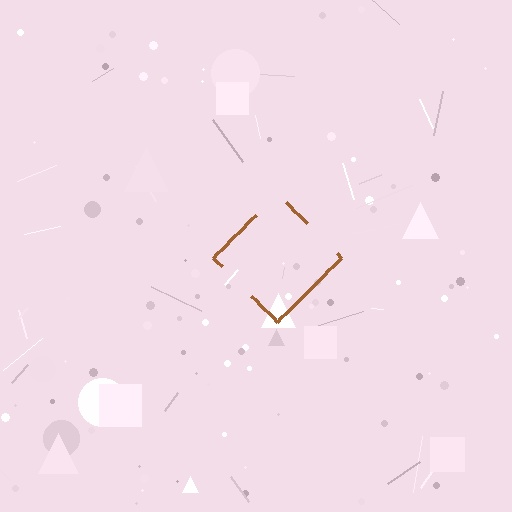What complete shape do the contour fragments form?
The contour fragments form a diamond.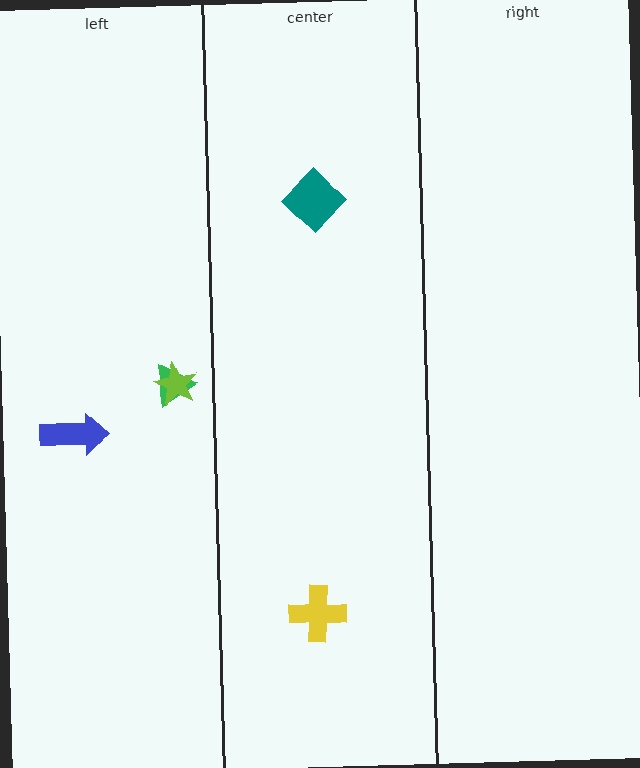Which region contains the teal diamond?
The center region.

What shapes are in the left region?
The blue arrow, the green triangle, the lime star.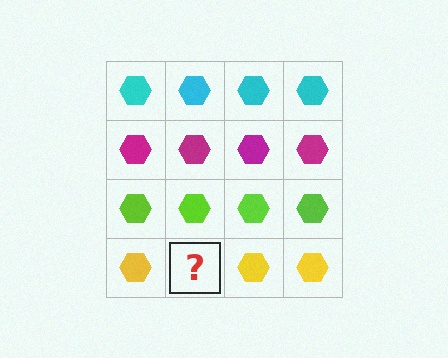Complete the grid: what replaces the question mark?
The question mark should be replaced with a yellow hexagon.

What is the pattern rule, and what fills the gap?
The rule is that each row has a consistent color. The gap should be filled with a yellow hexagon.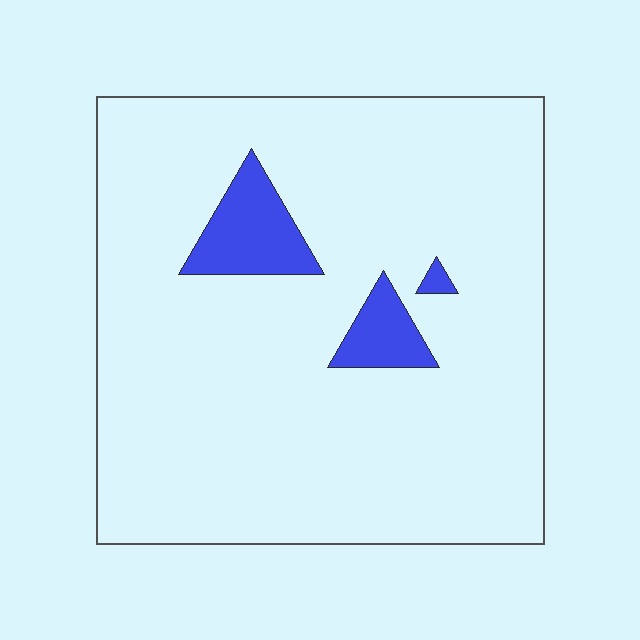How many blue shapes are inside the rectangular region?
3.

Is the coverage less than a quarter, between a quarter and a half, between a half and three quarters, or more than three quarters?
Less than a quarter.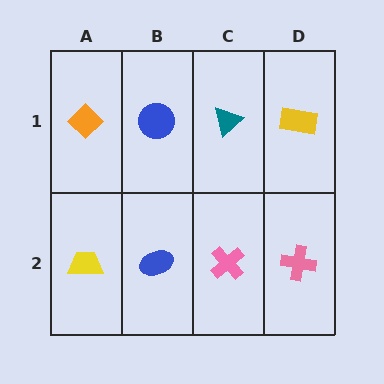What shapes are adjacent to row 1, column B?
A blue ellipse (row 2, column B), an orange diamond (row 1, column A), a teal triangle (row 1, column C).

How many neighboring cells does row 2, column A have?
2.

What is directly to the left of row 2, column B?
A yellow trapezoid.